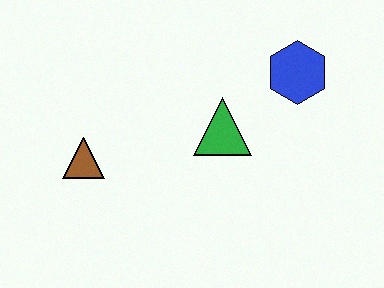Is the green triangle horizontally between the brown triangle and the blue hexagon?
Yes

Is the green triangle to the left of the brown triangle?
No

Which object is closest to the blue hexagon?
The green triangle is closest to the blue hexagon.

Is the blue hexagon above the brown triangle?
Yes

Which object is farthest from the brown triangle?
The blue hexagon is farthest from the brown triangle.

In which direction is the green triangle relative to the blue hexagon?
The green triangle is to the left of the blue hexagon.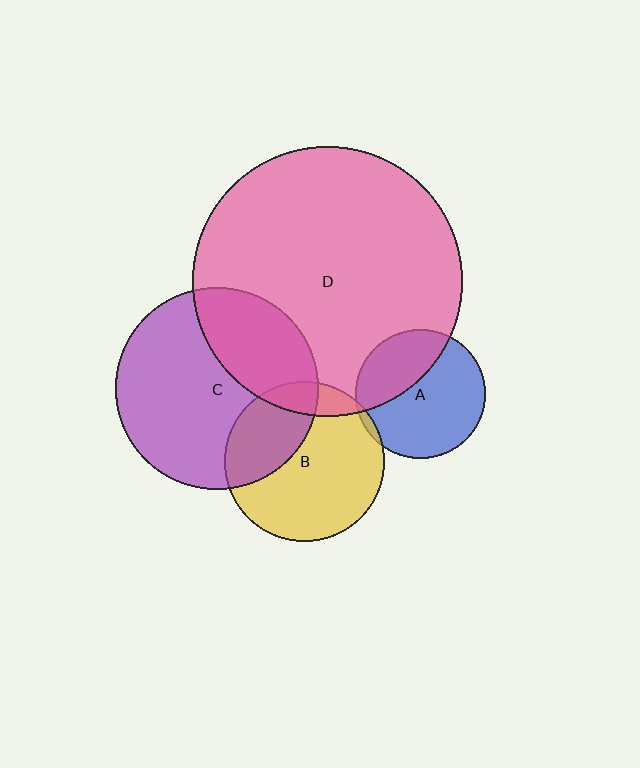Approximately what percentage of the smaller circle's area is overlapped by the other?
Approximately 30%.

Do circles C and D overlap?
Yes.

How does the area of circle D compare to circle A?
Approximately 4.3 times.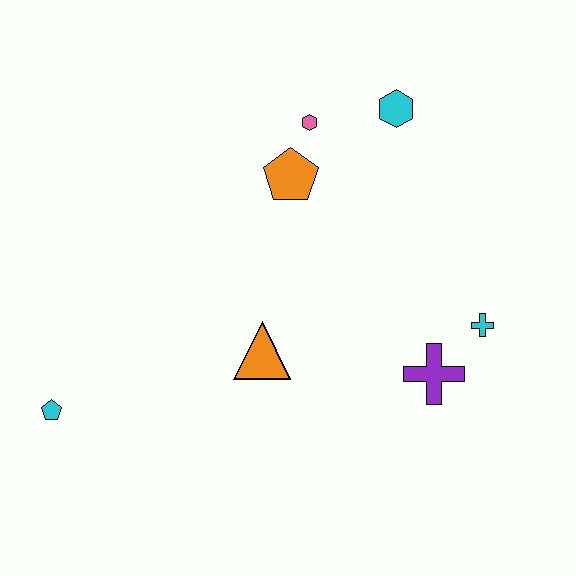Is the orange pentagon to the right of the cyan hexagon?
No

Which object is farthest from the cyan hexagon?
The cyan pentagon is farthest from the cyan hexagon.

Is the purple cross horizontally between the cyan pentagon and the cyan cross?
Yes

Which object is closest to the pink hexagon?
The orange pentagon is closest to the pink hexagon.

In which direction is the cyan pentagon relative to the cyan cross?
The cyan pentagon is to the left of the cyan cross.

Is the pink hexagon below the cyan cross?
No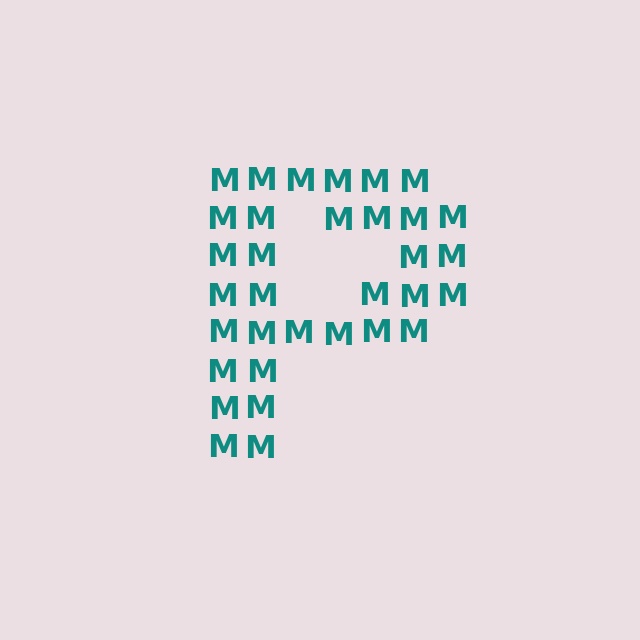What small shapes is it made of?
It is made of small letter M's.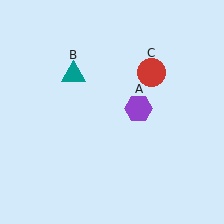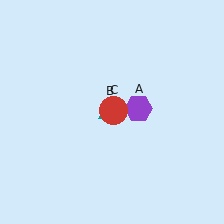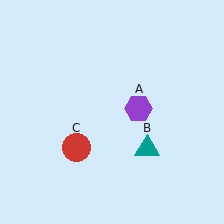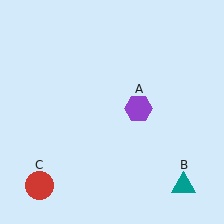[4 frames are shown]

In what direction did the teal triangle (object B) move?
The teal triangle (object B) moved down and to the right.